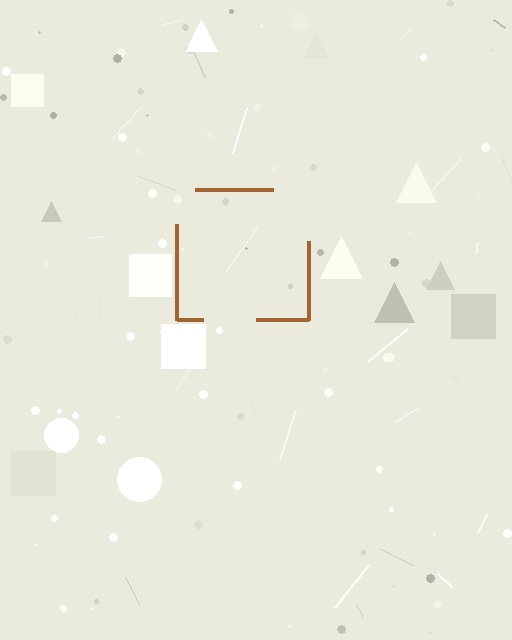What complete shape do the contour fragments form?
The contour fragments form a square.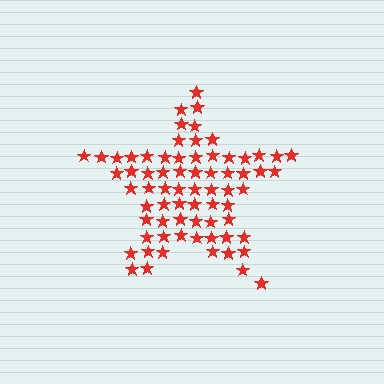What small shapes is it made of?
It is made of small stars.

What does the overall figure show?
The overall figure shows a star.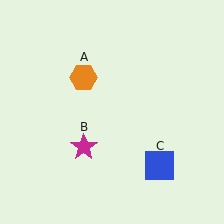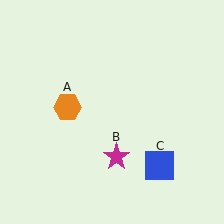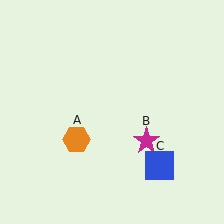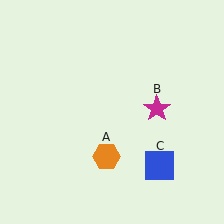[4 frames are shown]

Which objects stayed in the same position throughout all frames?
Blue square (object C) remained stationary.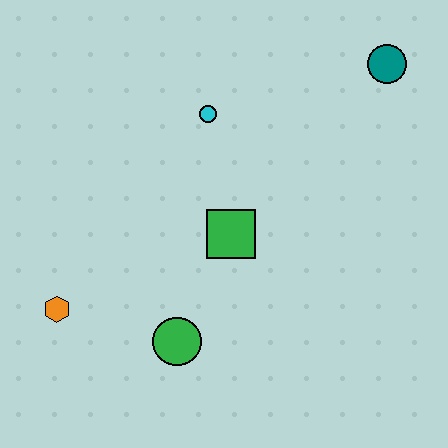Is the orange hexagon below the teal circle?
Yes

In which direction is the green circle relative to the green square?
The green circle is below the green square.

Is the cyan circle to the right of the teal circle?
No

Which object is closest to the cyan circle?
The green square is closest to the cyan circle.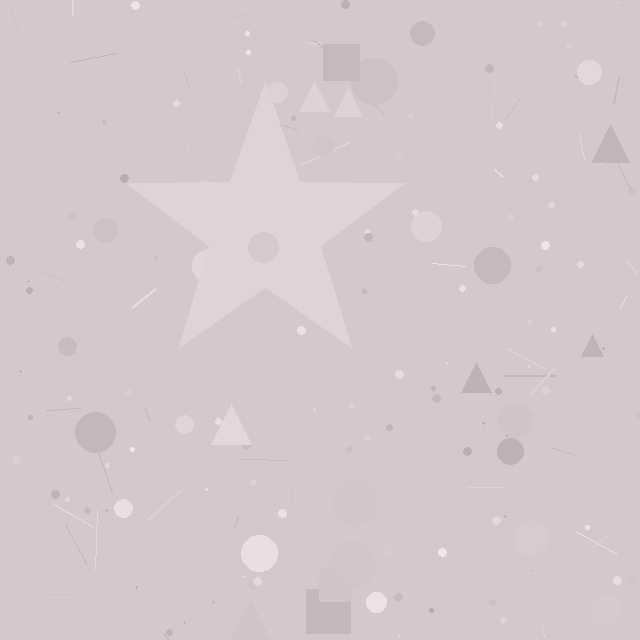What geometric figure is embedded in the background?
A star is embedded in the background.